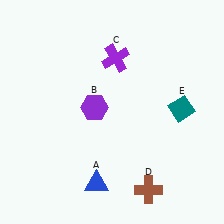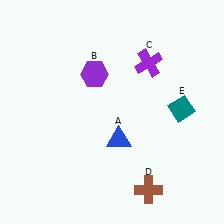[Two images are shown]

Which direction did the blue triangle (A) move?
The blue triangle (A) moved up.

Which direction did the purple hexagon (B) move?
The purple hexagon (B) moved up.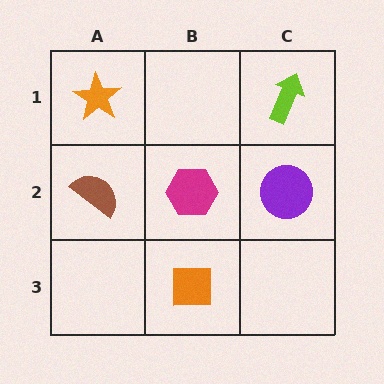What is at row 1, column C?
A lime arrow.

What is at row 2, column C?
A purple circle.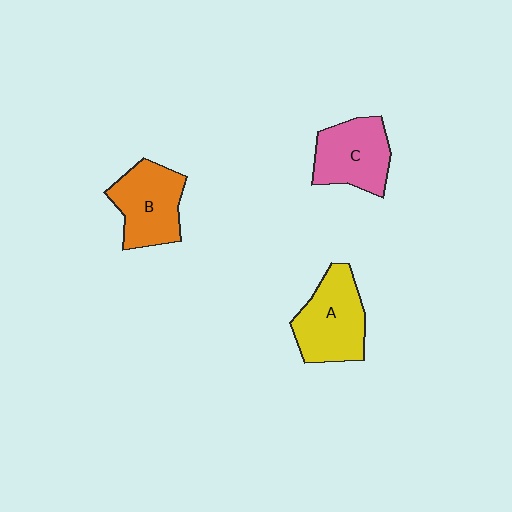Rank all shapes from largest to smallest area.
From largest to smallest: A (yellow), B (orange), C (pink).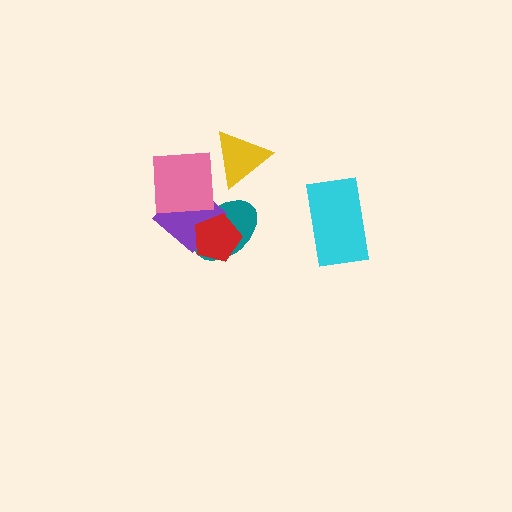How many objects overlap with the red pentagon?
2 objects overlap with the red pentagon.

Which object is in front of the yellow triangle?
The pink square is in front of the yellow triangle.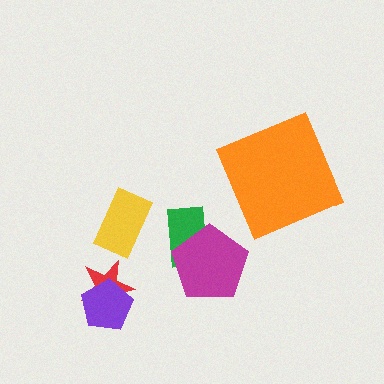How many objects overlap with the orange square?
0 objects overlap with the orange square.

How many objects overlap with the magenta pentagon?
1 object overlaps with the magenta pentagon.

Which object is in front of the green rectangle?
The magenta pentagon is in front of the green rectangle.